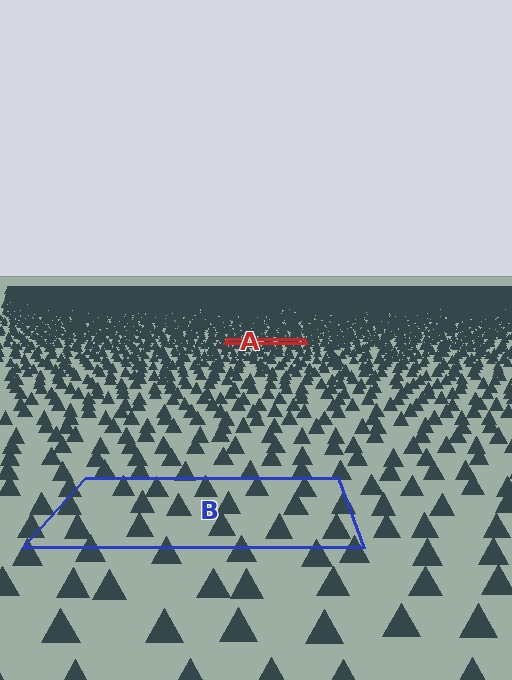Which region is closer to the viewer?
Region B is closer. The texture elements there are larger and more spread out.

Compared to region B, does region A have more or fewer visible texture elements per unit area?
Region A has more texture elements per unit area — they are packed more densely because it is farther away.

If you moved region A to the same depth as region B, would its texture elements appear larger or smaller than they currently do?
They would appear larger. At a closer depth, the same texture elements are projected at a bigger on-screen size.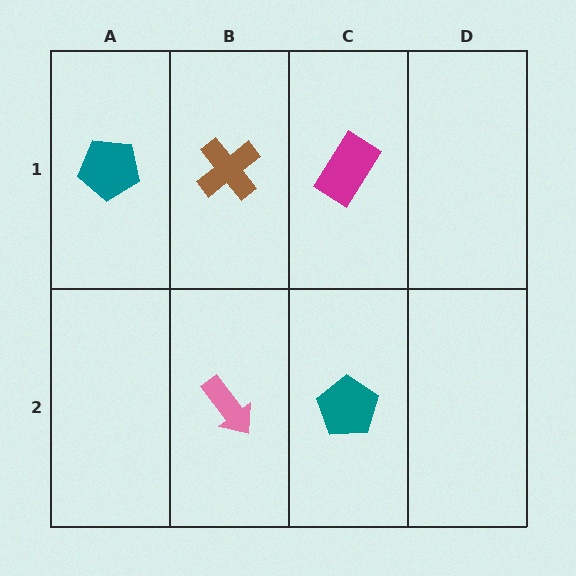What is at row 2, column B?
A pink arrow.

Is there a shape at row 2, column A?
No, that cell is empty.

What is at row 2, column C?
A teal pentagon.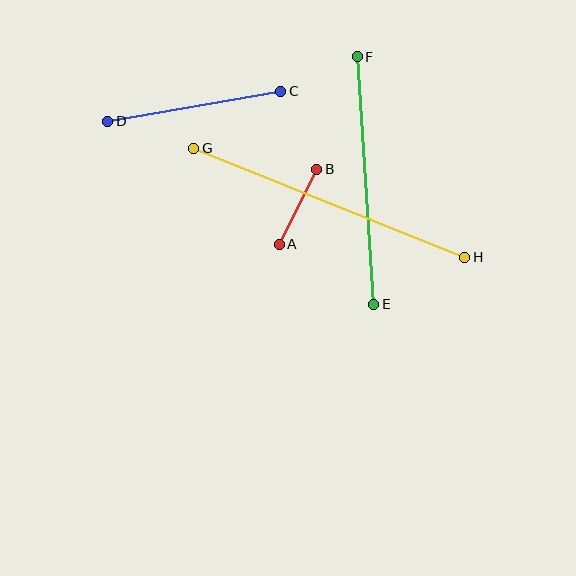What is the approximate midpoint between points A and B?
The midpoint is at approximately (298, 207) pixels.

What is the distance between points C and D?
The distance is approximately 176 pixels.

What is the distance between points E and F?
The distance is approximately 248 pixels.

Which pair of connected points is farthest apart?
Points G and H are farthest apart.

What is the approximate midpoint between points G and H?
The midpoint is at approximately (329, 203) pixels.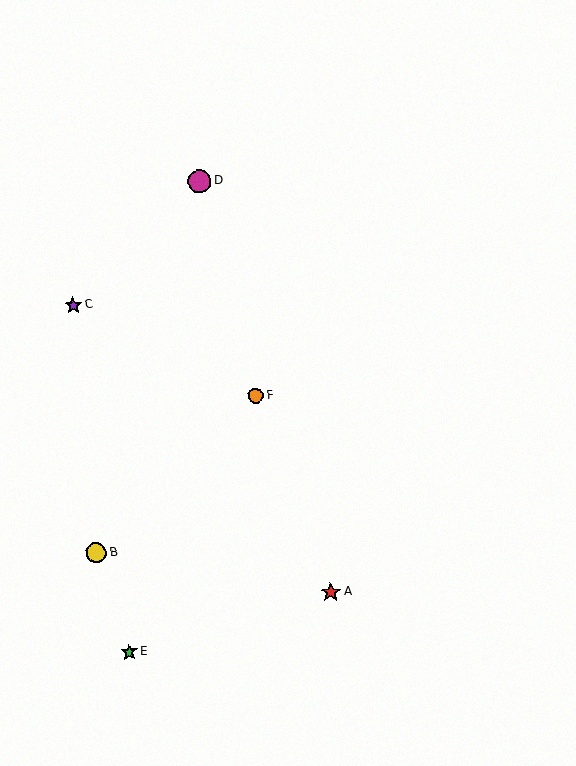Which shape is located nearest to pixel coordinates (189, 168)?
The magenta circle (labeled D) at (200, 182) is nearest to that location.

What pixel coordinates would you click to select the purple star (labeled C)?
Click at (73, 306) to select the purple star C.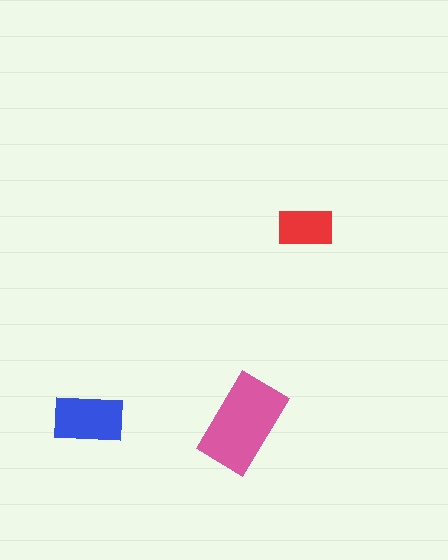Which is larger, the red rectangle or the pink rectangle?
The pink one.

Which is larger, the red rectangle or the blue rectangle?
The blue one.